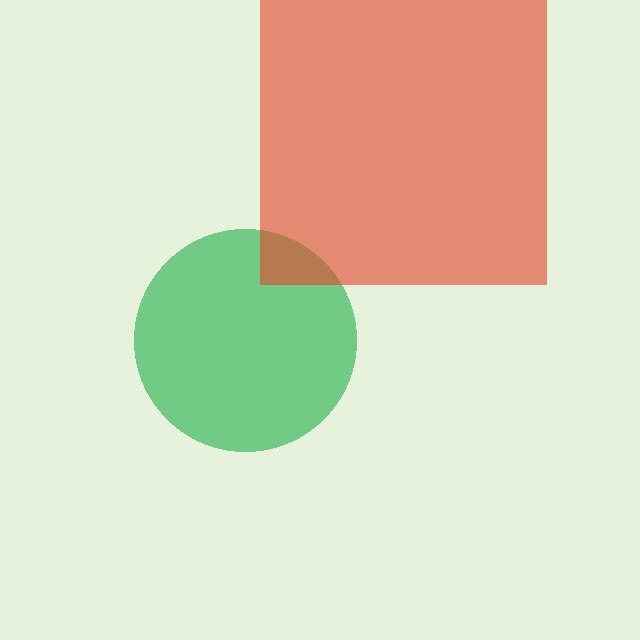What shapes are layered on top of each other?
The layered shapes are: a green circle, a red square.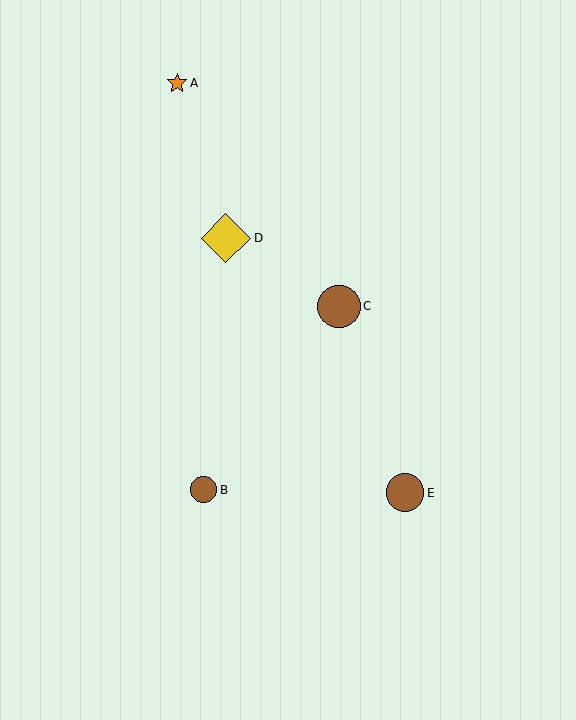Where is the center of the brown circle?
The center of the brown circle is at (405, 493).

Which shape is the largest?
The yellow diamond (labeled D) is the largest.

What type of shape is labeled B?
Shape B is a brown circle.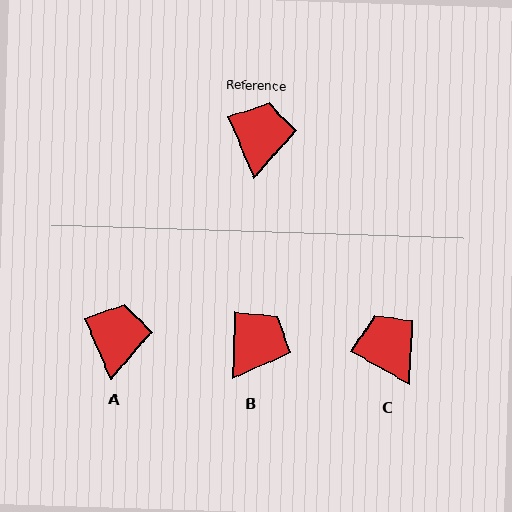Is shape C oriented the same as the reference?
No, it is off by about 38 degrees.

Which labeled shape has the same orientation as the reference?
A.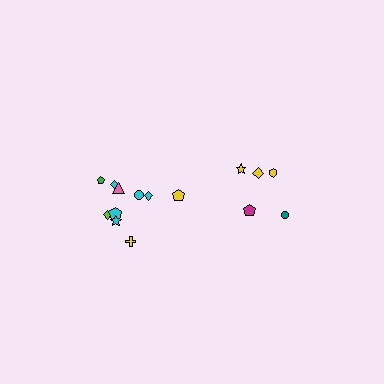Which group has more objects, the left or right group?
The left group.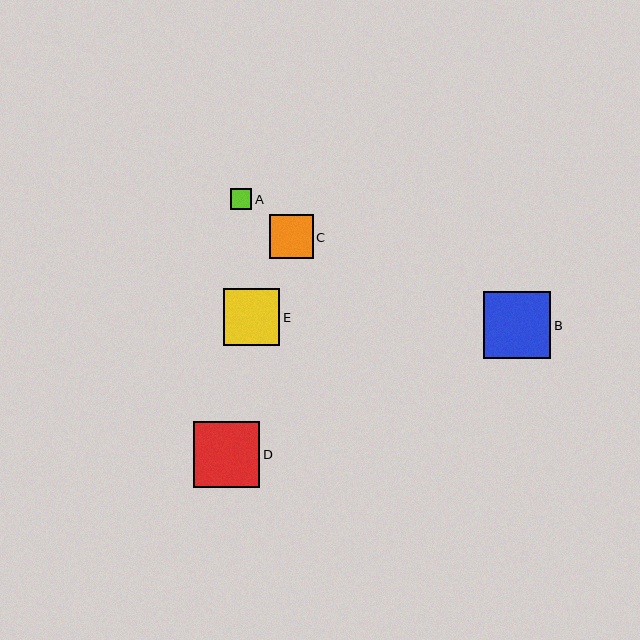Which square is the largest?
Square B is the largest with a size of approximately 68 pixels.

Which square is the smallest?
Square A is the smallest with a size of approximately 21 pixels.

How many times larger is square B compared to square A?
Square B is approximately 3.2 times the size of square A.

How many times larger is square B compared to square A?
Square B is approximately 3.2 times the size of square A.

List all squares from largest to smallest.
From largest to smallest: B, D, E, C, A.